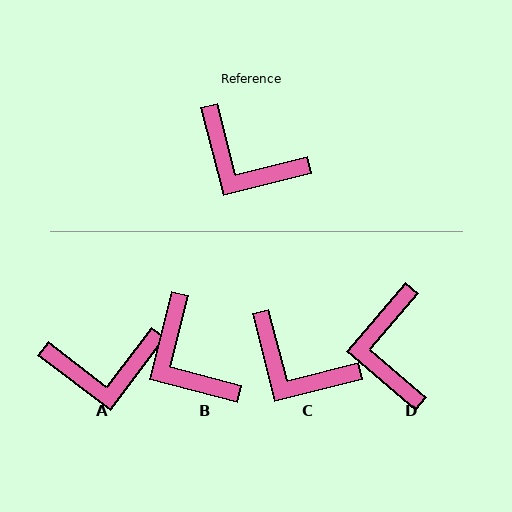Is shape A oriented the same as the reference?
No, it is off by about 39 degrees.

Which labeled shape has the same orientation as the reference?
C.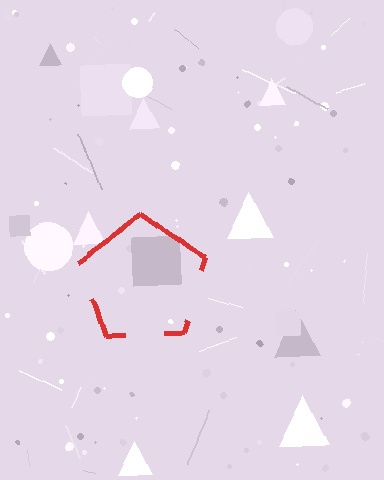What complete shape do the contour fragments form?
The contour fragments form a pentagon.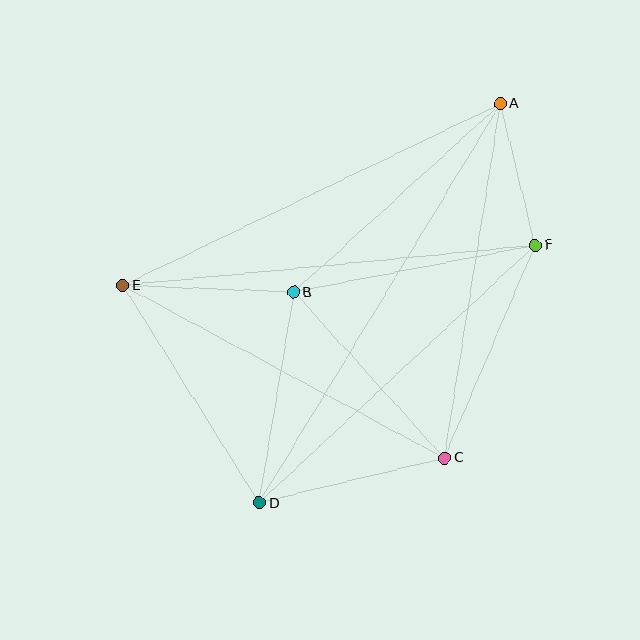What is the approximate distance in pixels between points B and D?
The distance between B and D is approximately 214 pixels.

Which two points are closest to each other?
Points A and F are closest to each other.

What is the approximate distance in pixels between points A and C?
The distance between A and C is approximately 359 pixels.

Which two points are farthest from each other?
Points A and D are farthest from each other.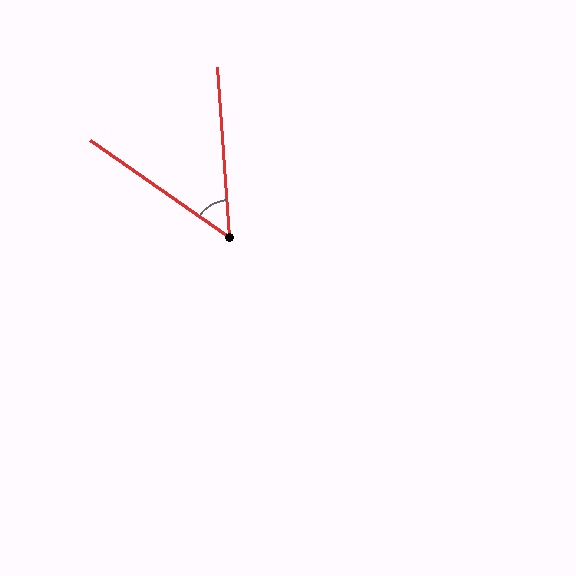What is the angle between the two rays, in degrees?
Approximately 51 degrees.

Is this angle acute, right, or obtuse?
It is acute.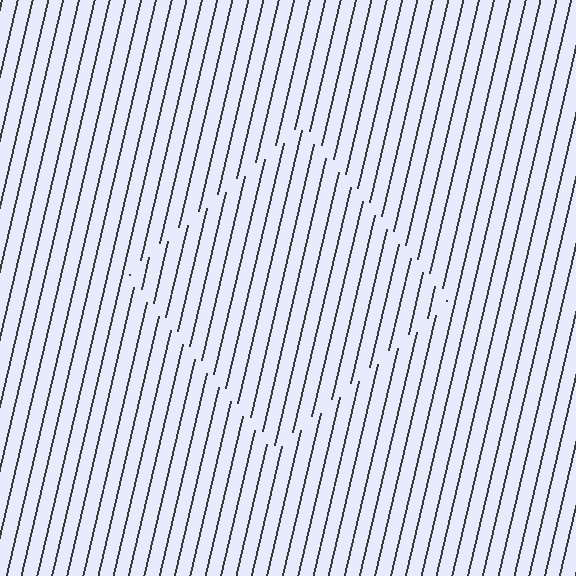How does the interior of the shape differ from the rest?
The interior of the shape contains the same grating, shifted by half a period — the contour is defined by the phase discontinuity where line-ends from the inner and outer gratings abut.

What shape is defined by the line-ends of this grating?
An illusory square. The interior of the shape contains the same grating, shifted by half a period — the contour is defined by the phase discontinuity where line-ends from the inner and outer gratings abut.